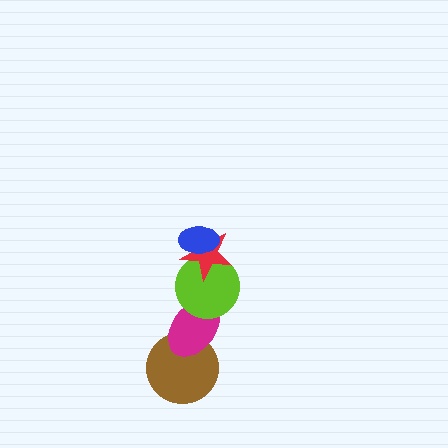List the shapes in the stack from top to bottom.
From top to bottom: the blue ellipse, the red star, the lime circle, the magenta ellipse, the brown circle.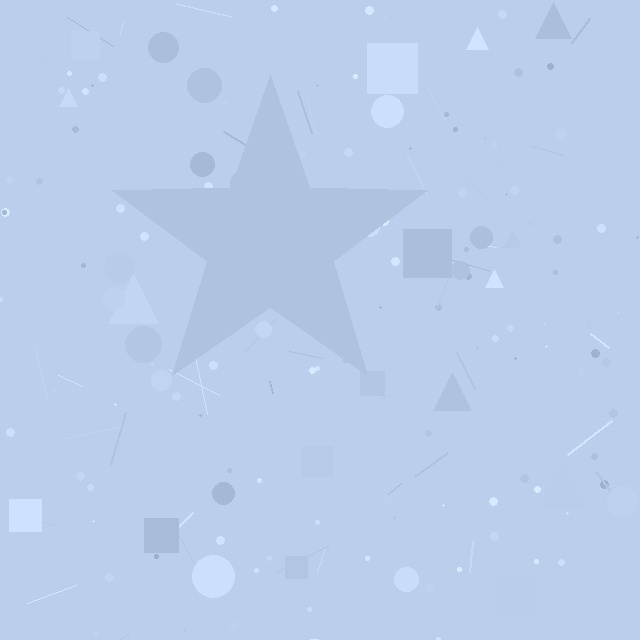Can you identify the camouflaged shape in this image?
The camouflaged shape is a star.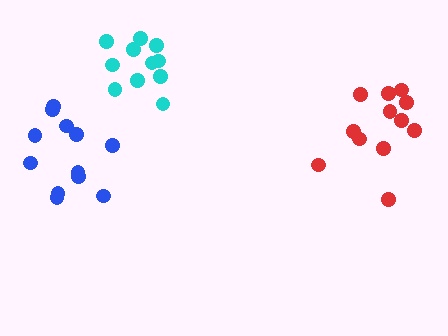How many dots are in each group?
Group 1: 11 dots, Group 2: 12 dots, Group 3: 12 dots (35 total).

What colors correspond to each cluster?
The clusters are colored: cyan, red, blue.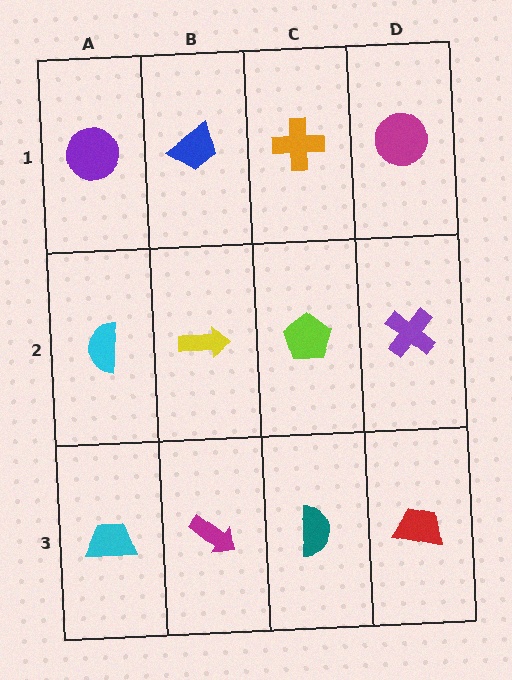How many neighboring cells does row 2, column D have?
3.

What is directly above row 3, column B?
A yellow arrow.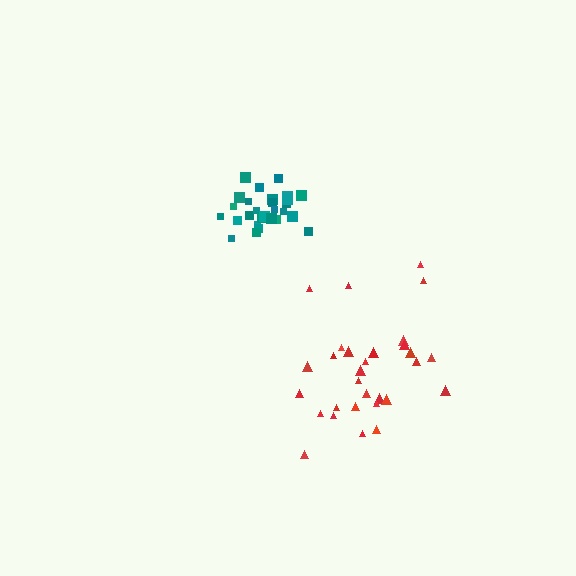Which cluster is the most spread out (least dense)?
Red.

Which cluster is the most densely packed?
Teal.